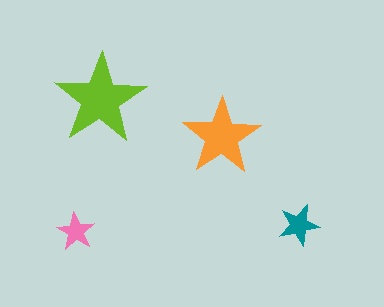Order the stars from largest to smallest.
the lime one, the orange one, the teal one, the pink one.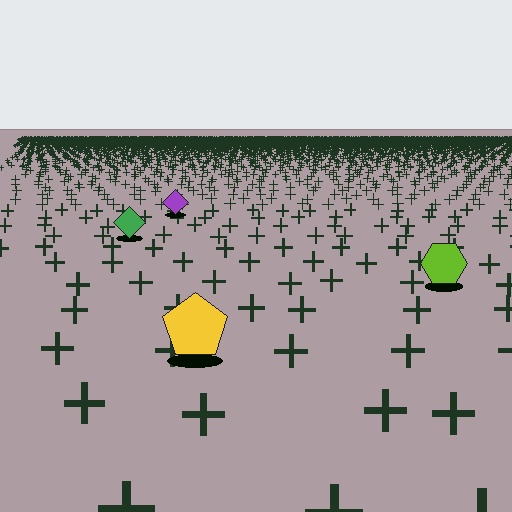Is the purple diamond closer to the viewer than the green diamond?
No. The green diamond is closer — you can tell from the texture gradient: the ground texture is coarser near it.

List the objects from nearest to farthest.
From nearest to farthest: the yellow pentagon, the lime hexagon, the green diamond, the purple diamond.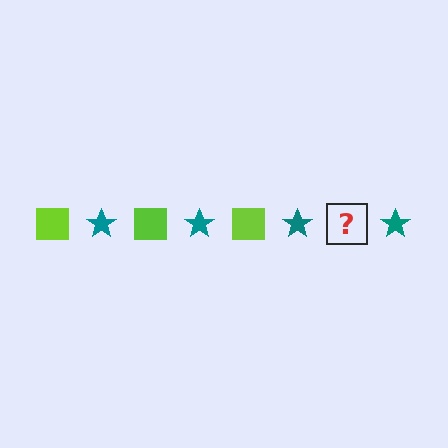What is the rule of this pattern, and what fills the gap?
The rule is that the pattern alternates between lime square and teal star. The gap should be filled with a lime square.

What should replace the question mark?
The question mark should be replaced with a lime square.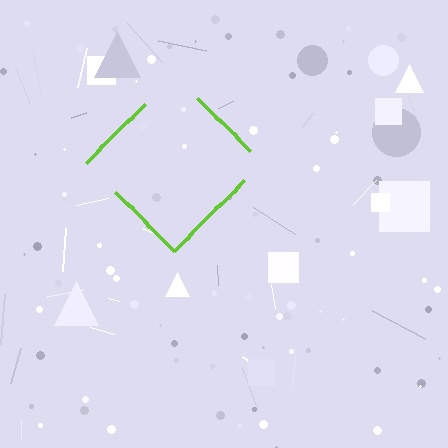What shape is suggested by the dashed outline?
The dashed outline suggests a diamond.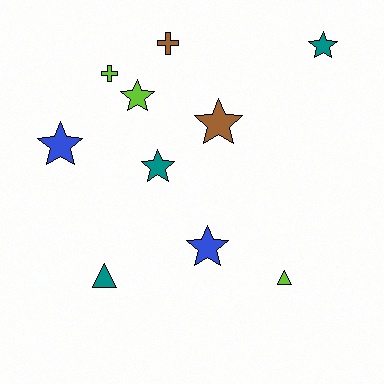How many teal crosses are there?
There are no teal crosses.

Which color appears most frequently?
Teal, with 3 objects.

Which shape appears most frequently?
Star, with 6 objects.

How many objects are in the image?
There are 10 objects.